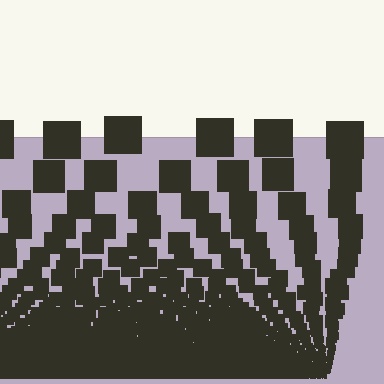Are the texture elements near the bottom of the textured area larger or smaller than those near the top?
Smaller. The gradient is inverted — elements near the bottom are smaller and denser.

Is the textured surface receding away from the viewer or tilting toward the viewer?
The surface appears to tilt toward the viewer. Texture elements get larger and sparser toward the top.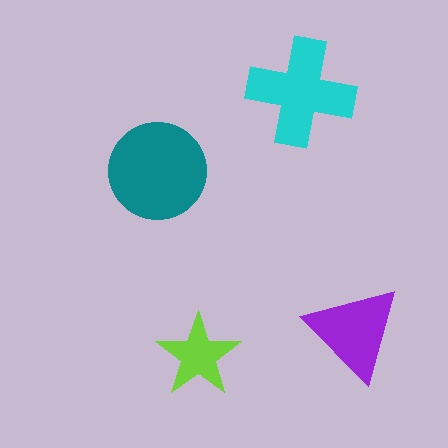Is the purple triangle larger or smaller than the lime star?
Larger.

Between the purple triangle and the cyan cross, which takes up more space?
The cyan cross.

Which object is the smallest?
The lime star.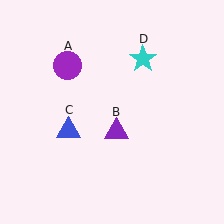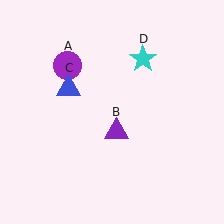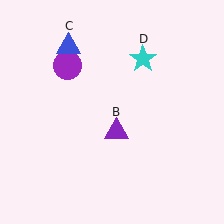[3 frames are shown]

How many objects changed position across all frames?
1 object changed position: blue triangle (object C).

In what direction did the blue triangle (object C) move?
The blue triangle (object C) moved up.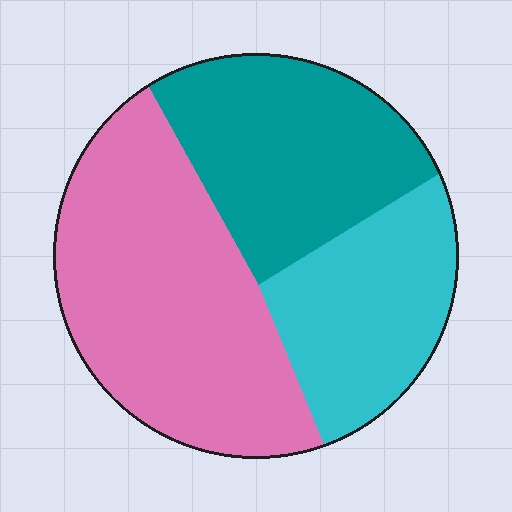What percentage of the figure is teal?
Teal covers 30% of the figure.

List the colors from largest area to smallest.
From largest to smallest: pink, teal, cyan.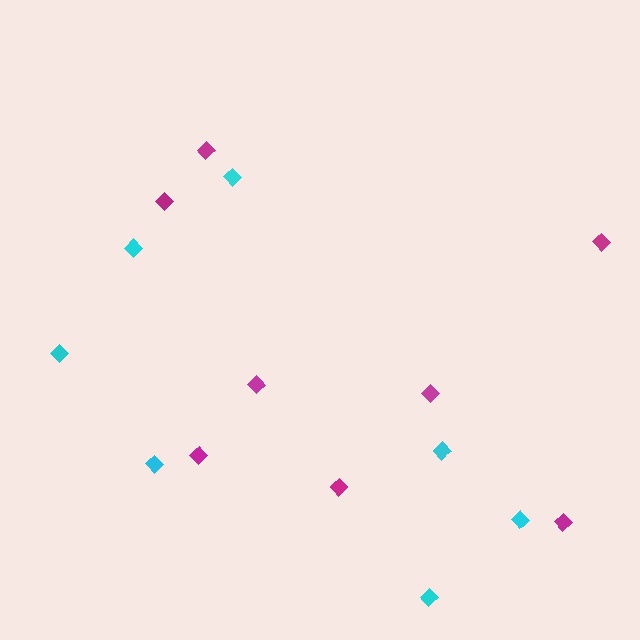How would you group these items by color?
There are 2 groups: one group of cyan diamonds (7) and one group of magenta diamonds (8).